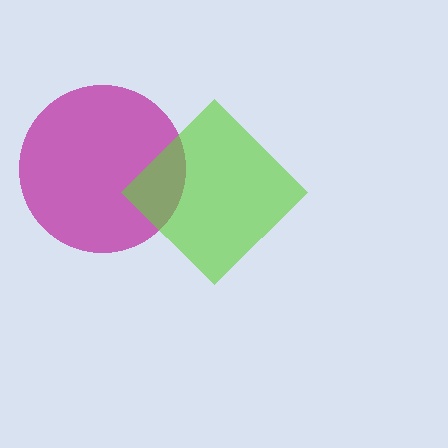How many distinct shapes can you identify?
There are 2 distinct shapes: a magenta circle, a lime diamond.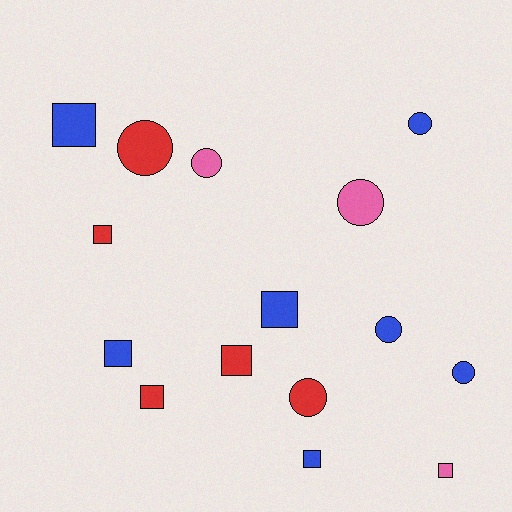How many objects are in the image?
There are 15 objects.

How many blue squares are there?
There are 4 blue squares.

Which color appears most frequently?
Blue, with 7 objects.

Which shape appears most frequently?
Square, with 8 objects.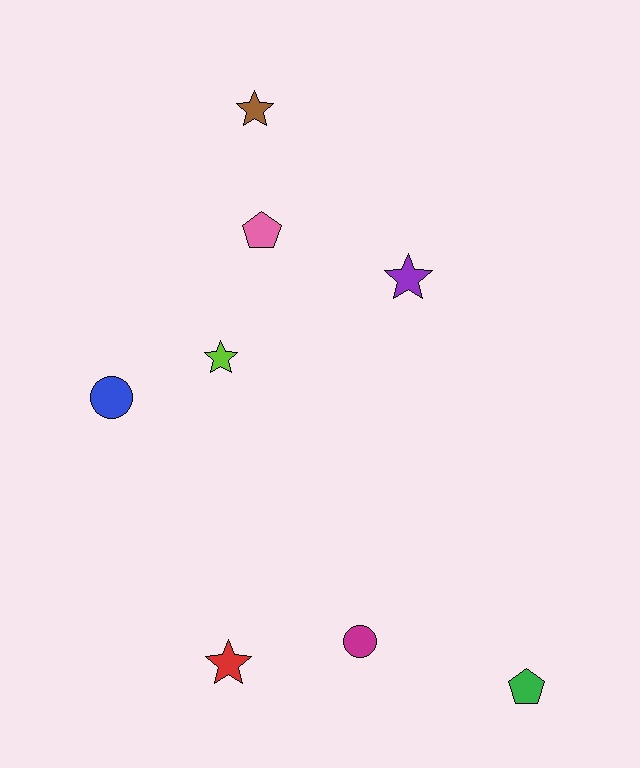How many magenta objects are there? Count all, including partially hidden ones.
There is 1 magenta object.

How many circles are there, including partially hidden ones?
There are 2 circles.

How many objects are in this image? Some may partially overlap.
There are 8 objects.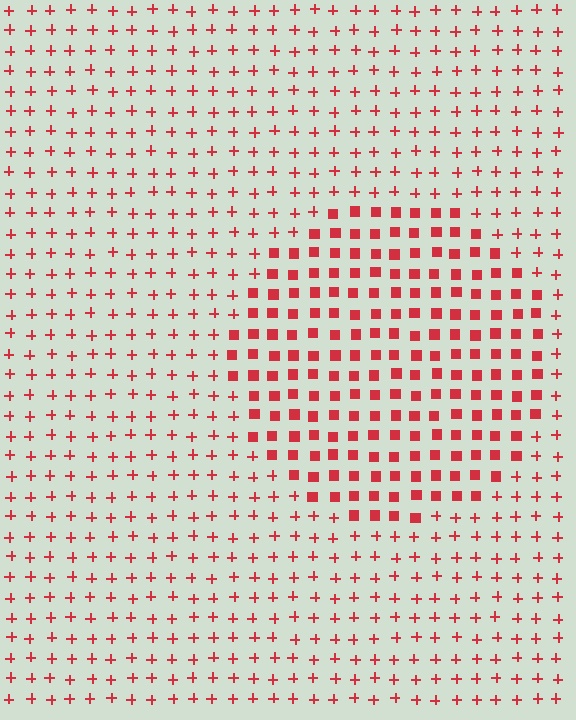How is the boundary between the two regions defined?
The boundary is defined by a change in element shape: squares inside vs. plus signs outside. All elements share the same color and spacing.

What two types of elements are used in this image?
The image uses squares inside the circle region and plus signs outside it.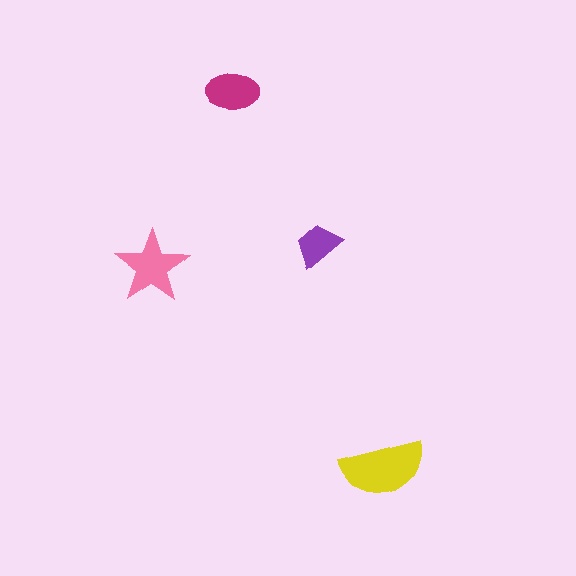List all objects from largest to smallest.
The yellow semicircle, the pink star, the magenta ellipse, the purple trapezoid.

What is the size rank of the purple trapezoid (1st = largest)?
4th.